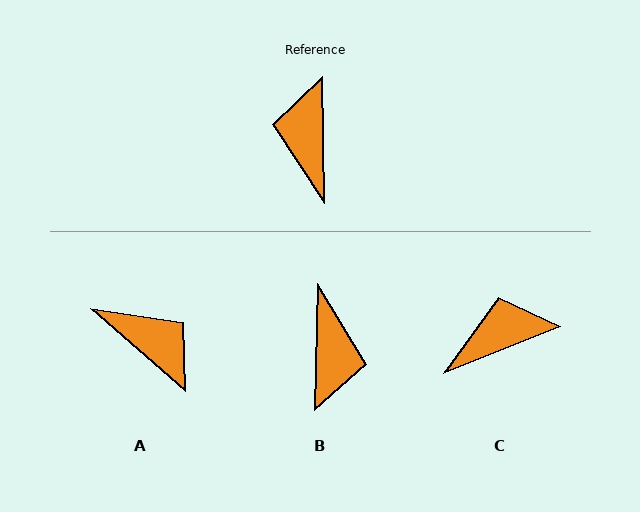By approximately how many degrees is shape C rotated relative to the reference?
Approximately 69 degrees clockwise.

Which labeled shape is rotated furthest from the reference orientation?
B, about 178 degrees away.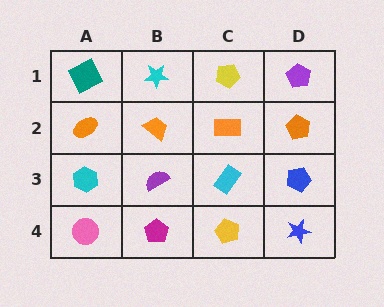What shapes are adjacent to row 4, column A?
A cyan hexagon (row 3, column A), a magenta pentagon (row 4, column B).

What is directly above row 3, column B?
An orange trapezoid.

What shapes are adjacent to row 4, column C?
A cyan rectangle (row 3, column C), a magenta pentagon (row 4, column B), a blue star (row 4, column D).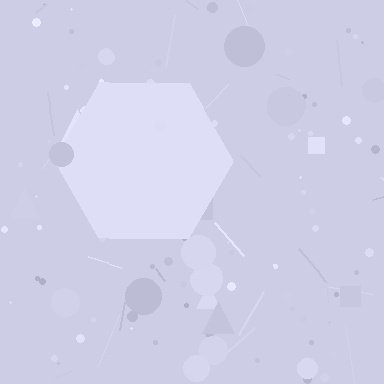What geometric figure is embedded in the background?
A hexagon is embedded in the background.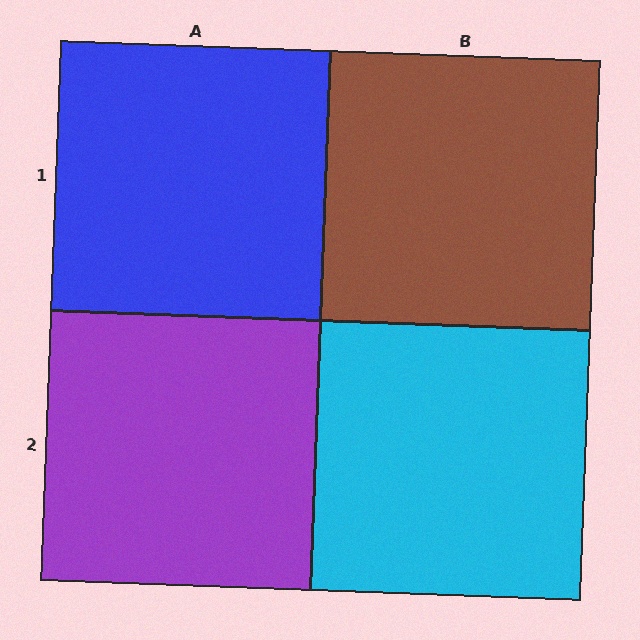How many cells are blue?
1 cell is blue.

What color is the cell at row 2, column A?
Purple.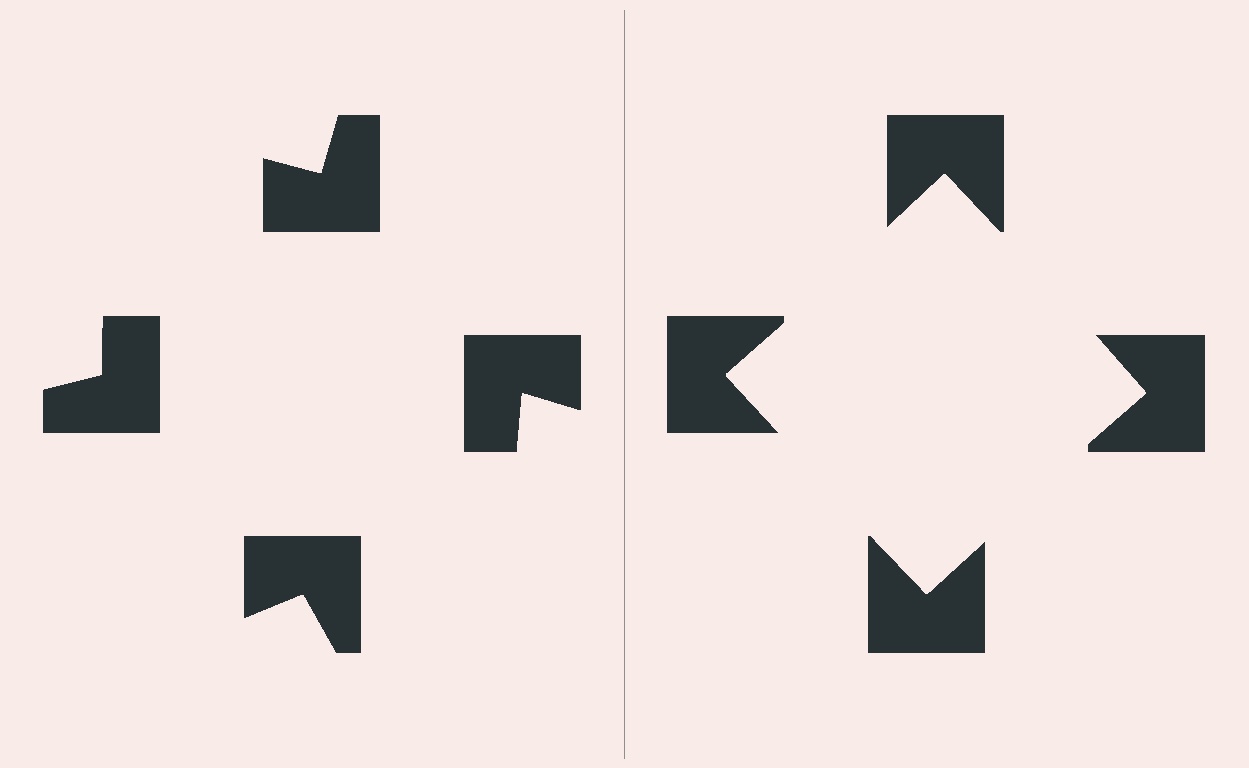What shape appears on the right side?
An illusory square.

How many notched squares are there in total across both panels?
8 — 4 on each side.